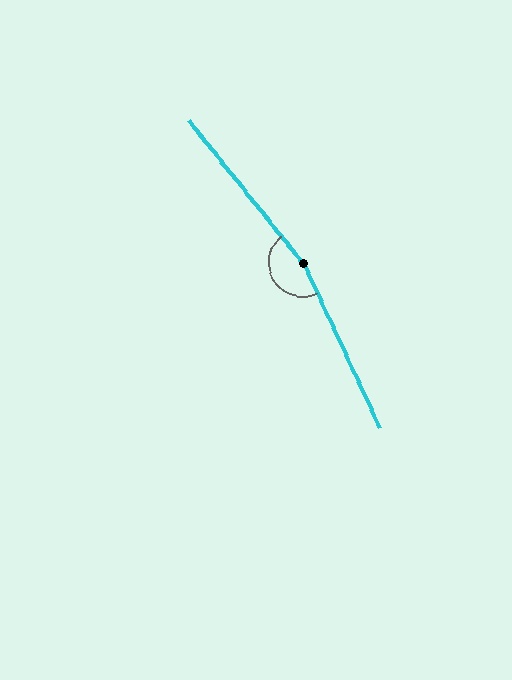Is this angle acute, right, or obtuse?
It is obtuse.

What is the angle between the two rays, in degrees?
Approximately 166 degrees.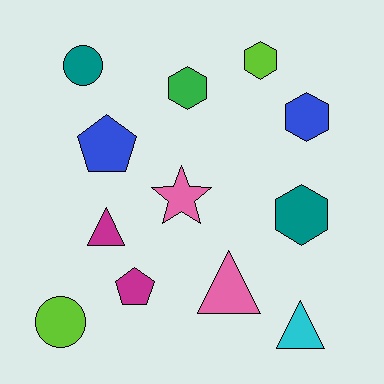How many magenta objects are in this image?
There are 2 magenta objects.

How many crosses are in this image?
There are no crosses.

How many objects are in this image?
There are 12 objects.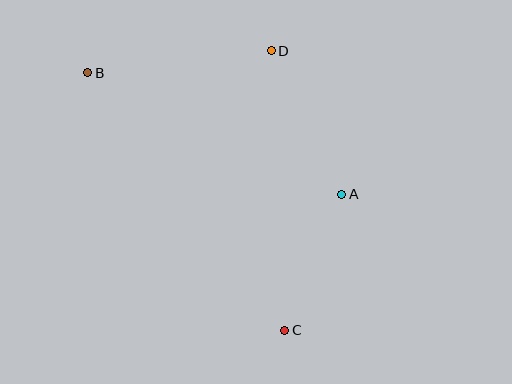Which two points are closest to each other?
Points A and C are closest to each other.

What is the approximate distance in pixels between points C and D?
The distance between C and D is approximately 280 pixels.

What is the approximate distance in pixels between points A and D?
The distance between A and D is approximately 160 pixels.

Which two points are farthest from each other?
Points B and C are farthest from each other.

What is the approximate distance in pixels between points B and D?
The distance between B and D is approximately 185 pixels.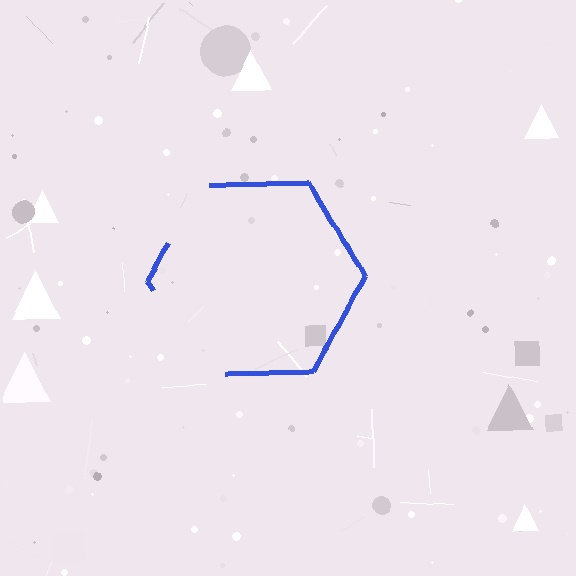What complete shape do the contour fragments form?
The contour fragments form a hexagon.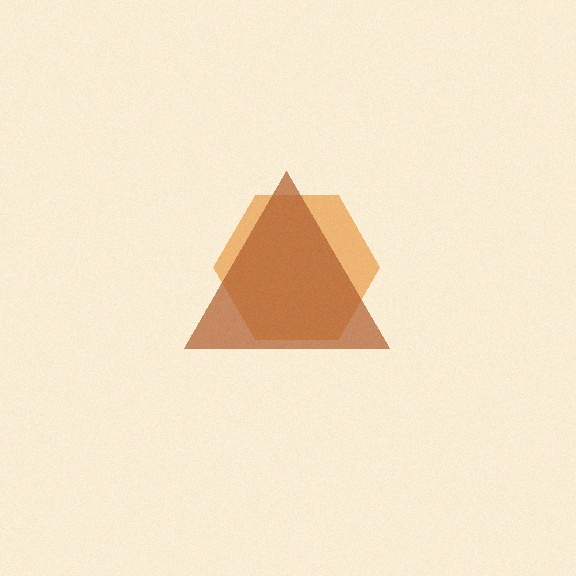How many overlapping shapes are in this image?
There are 2 overlapping shapes in the image.